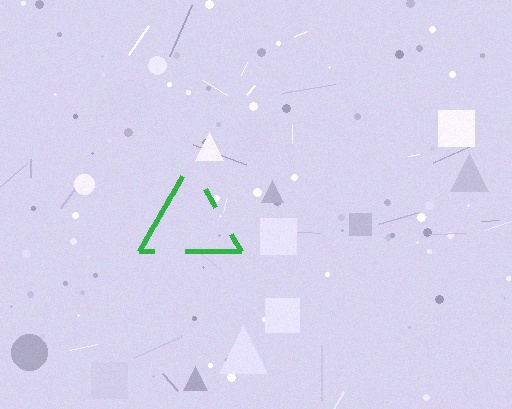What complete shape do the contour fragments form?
The contour fragments form a triangle.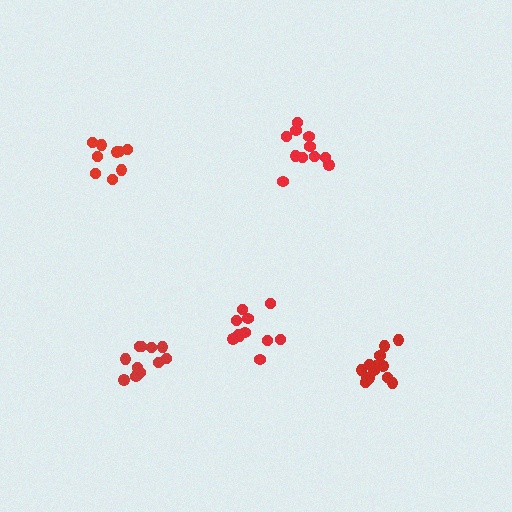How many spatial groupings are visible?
There are 5 spatial groupings.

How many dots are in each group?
Group 1: 13 dots, Group 2: 11 dots, Group 3: 11 dots, Group 4: 9 dots, Group 5: 12 dots (56 total).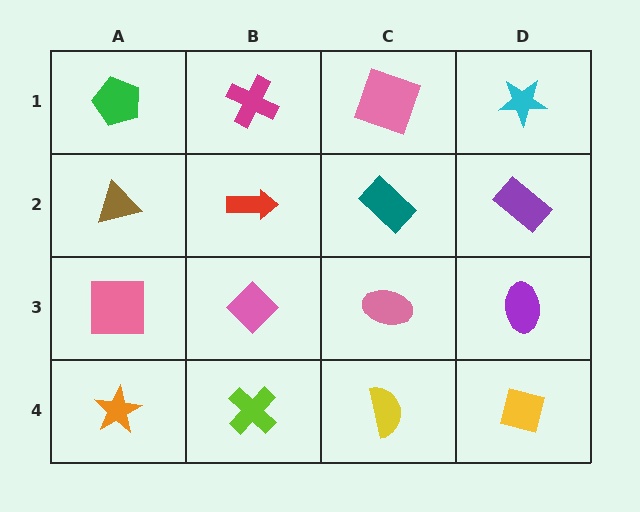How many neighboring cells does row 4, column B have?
3.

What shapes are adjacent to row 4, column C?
A pink ellipse (row 3, column C), a lime cross (row 4, column B), a yellow square (row 4, column D).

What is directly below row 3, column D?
A yellow square.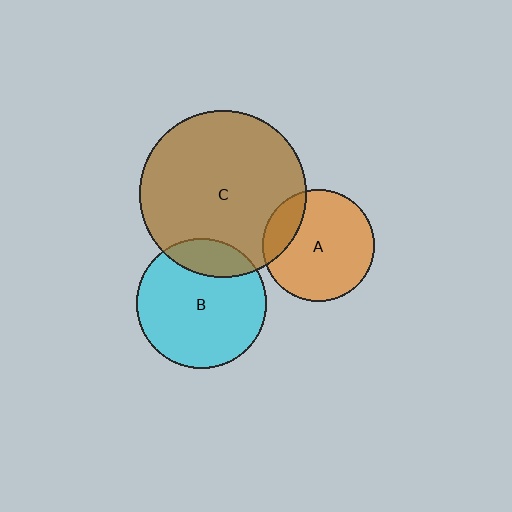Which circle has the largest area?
Circle C (brown).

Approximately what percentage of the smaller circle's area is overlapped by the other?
Approximately 20%.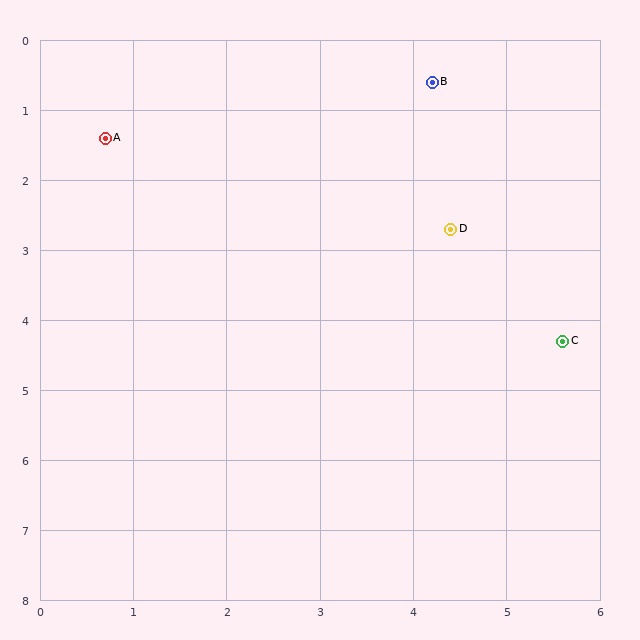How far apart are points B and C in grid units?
Points B and C are about 4.0 grid units apart.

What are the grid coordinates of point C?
Point C is at approximately (5.6, 4.3).